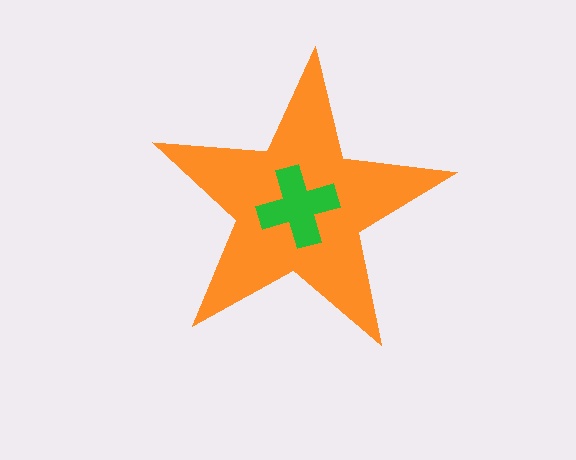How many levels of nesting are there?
2.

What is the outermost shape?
The orange star.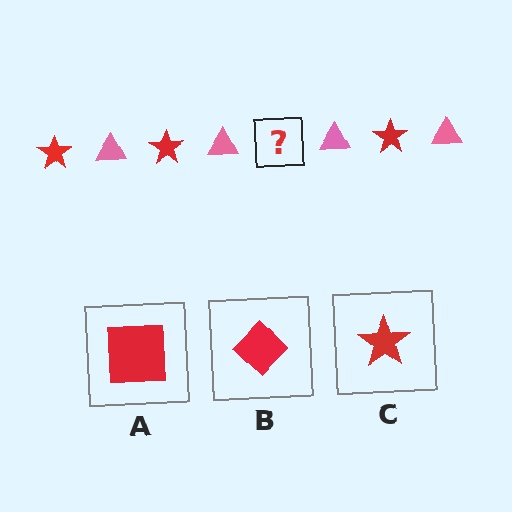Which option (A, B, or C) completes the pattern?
C.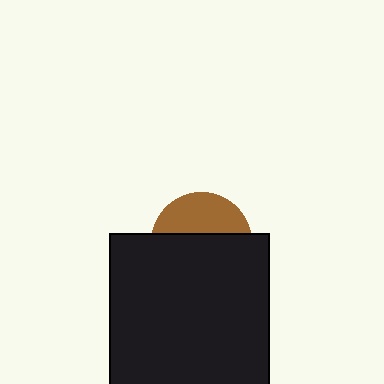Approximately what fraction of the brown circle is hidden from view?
Roughly 61% of the brown circle is hidden behind the black rectangle.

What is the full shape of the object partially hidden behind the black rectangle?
The partially hidden object is a brown circle.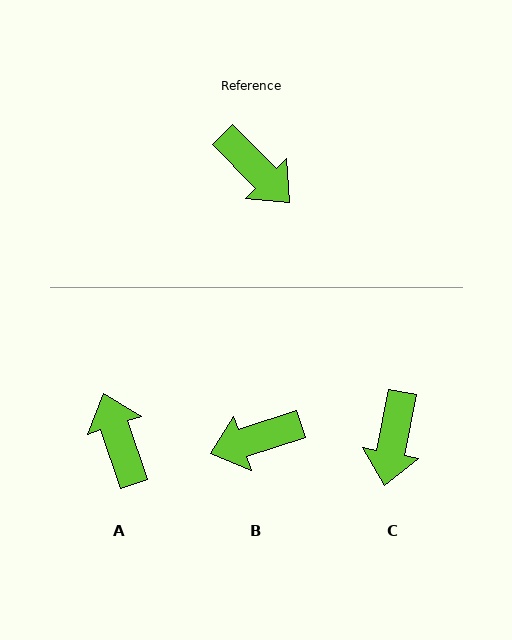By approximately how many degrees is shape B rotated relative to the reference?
Approximately 116 degrees clockwise.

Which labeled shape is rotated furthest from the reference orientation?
A, about 154 degrees away.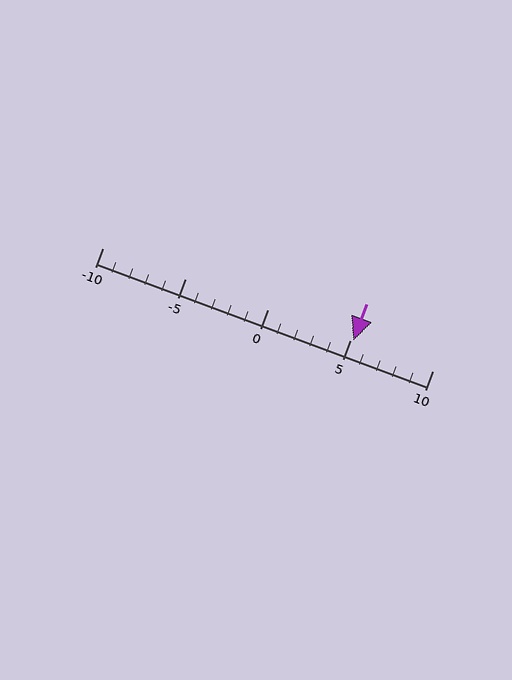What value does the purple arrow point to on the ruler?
The purple arrow points to approximately 5.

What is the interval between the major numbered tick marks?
The major tick marks are spaced 5 units apart.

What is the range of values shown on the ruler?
The ruler shows values from -10 to 10.